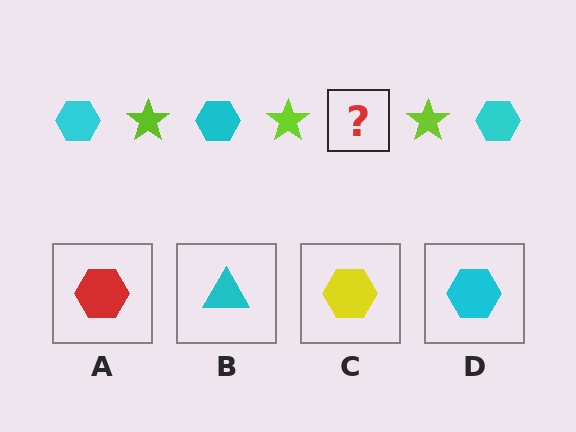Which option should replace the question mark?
Option D.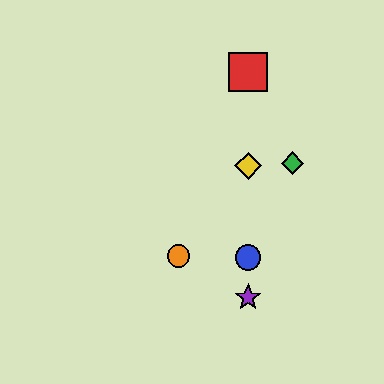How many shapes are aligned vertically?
4 shapes (the red square, the blue circle, the yellow diamond, the purple star) are aligned vertically.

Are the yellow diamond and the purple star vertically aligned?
Yes, both are at x≈248.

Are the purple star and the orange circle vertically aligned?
No, the purple star is at x≈248 and the orange circle is at x≈179.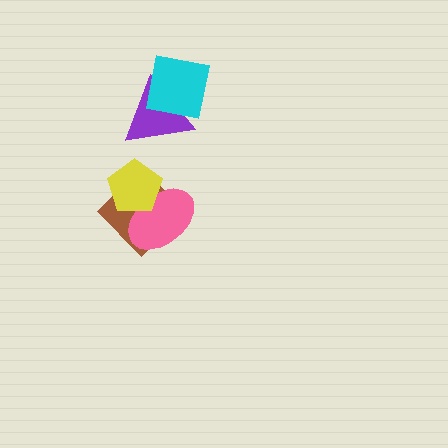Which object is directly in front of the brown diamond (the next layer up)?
The pink ellipse is directly in front of the brown diamond.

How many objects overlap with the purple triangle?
1 object overlaps with the purple triangle.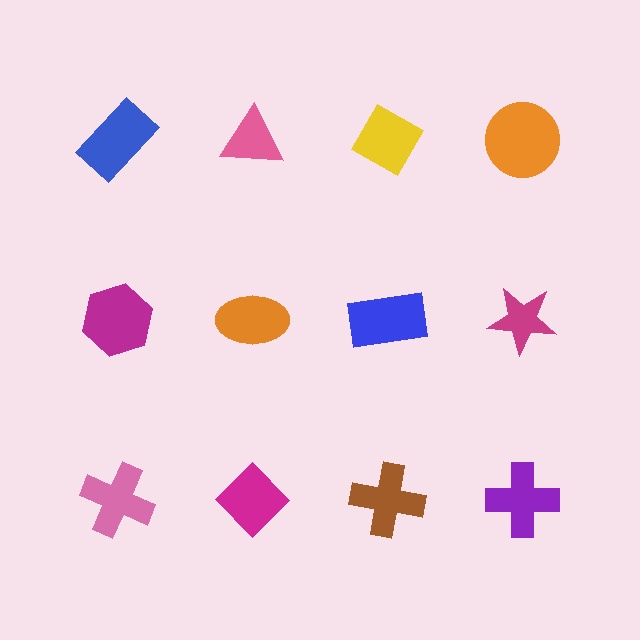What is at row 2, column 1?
A magenta hexagon.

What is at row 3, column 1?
A pink cross.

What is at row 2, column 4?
A magenta star.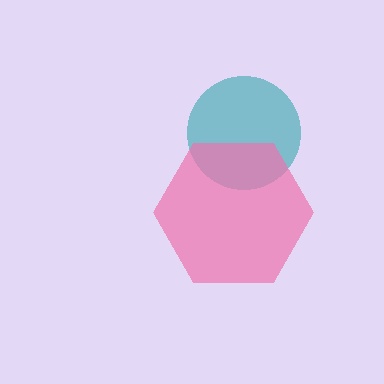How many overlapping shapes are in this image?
There are 2 overlapping shapes in the image.